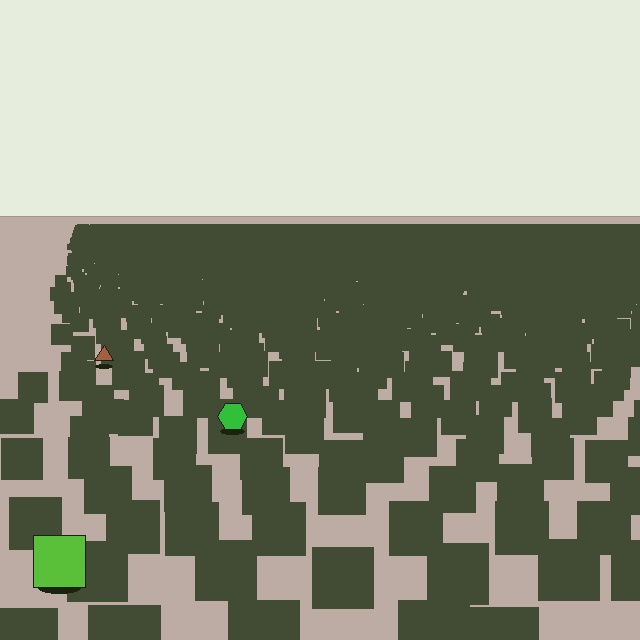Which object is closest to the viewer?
The lime square is closest. The texture marks near it are larger and more spread out.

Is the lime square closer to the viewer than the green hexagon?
Yes. The lime square is closer — you can tell from the texture gradient: the ground texture is coarser near it.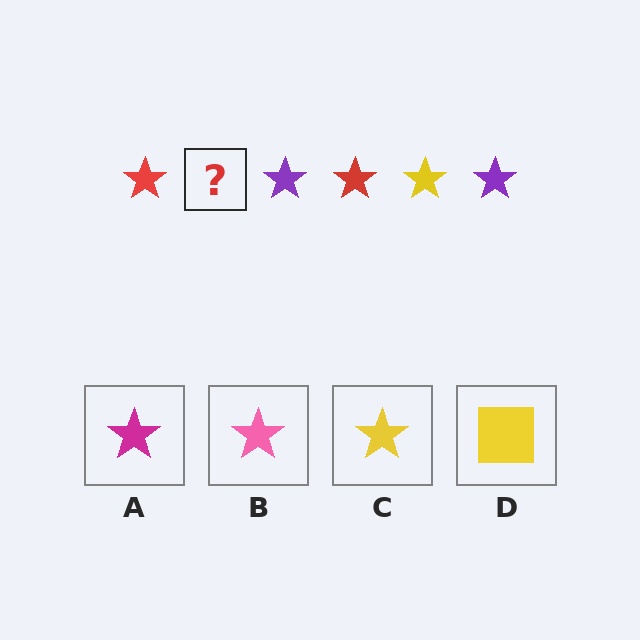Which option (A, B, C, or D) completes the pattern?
C.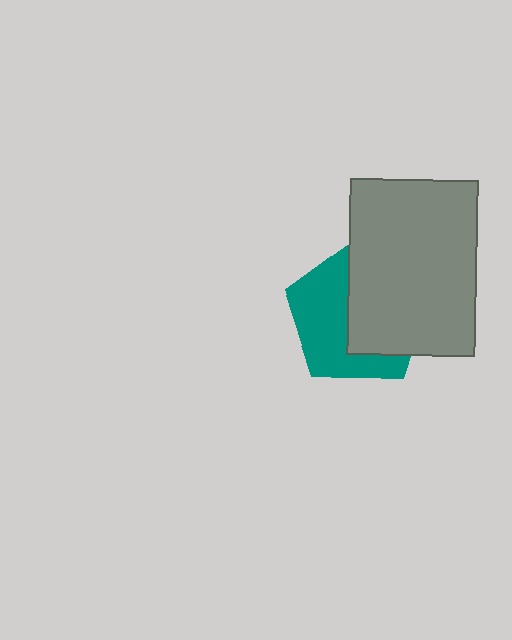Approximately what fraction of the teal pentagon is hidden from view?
Roughly 51% of the teal pentagon is hidden behind the gray rectangle.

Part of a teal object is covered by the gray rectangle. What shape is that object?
It is a pentagon.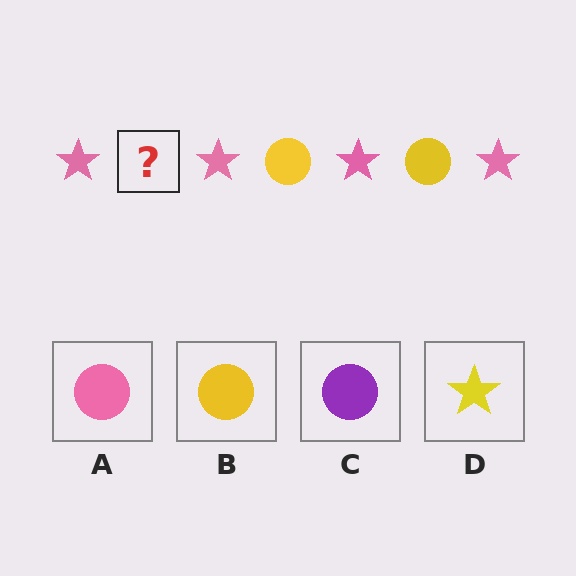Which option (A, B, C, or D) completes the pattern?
B.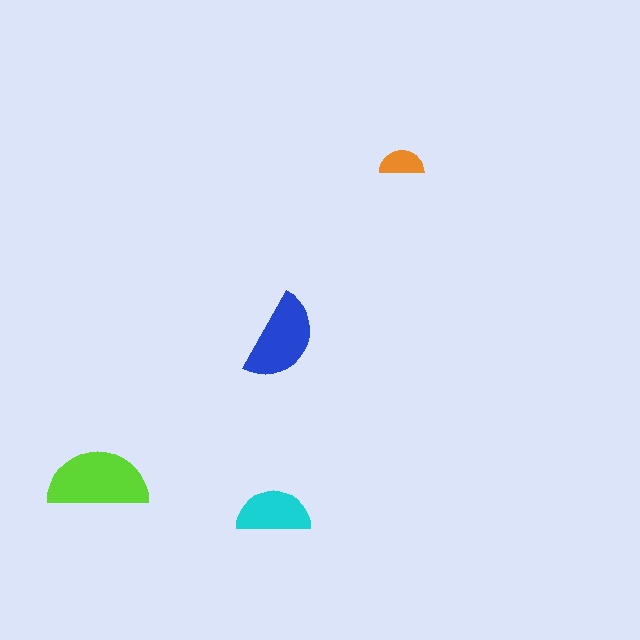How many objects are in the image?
There are 4 objects in the image.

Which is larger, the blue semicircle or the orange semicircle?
The blue one.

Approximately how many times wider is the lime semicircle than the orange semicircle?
About 2.5 times wider.